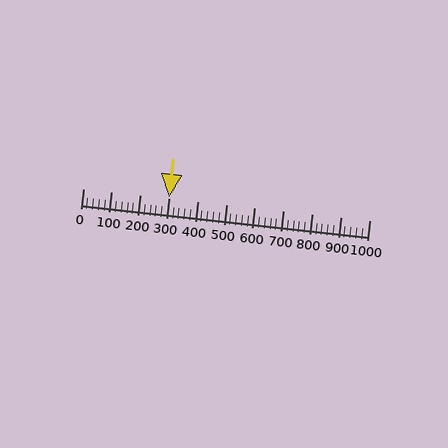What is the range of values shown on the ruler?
The ruler shows values from 0 to 1000.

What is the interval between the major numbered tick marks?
The major tick marks are spaced 100 units apart.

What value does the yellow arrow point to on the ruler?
The yellow arrow points to approximately 301.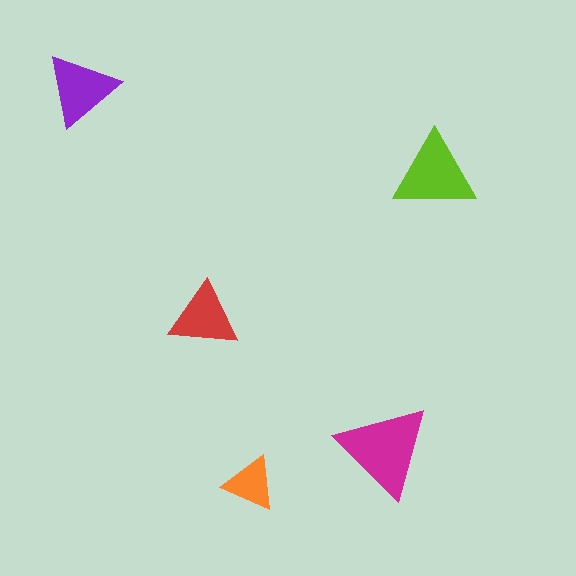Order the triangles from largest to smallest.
the magenta one, the lime one, the purple one, the red one, the orange one.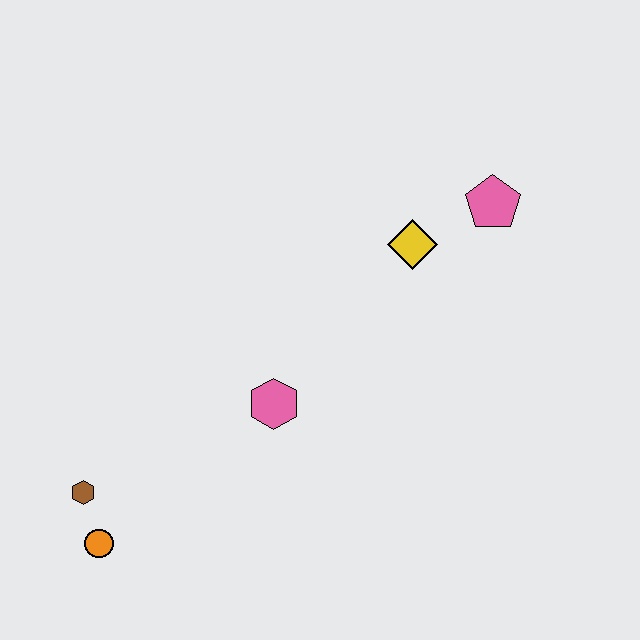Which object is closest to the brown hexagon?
The orange circle is closest to the brown hexagon.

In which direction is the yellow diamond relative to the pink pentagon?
The yellow diamond is to the left of the pink pentagon.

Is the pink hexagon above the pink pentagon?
No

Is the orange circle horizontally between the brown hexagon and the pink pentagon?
Yes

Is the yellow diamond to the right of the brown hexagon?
Yes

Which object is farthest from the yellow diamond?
The orange circle is farthest from the yellow diamond.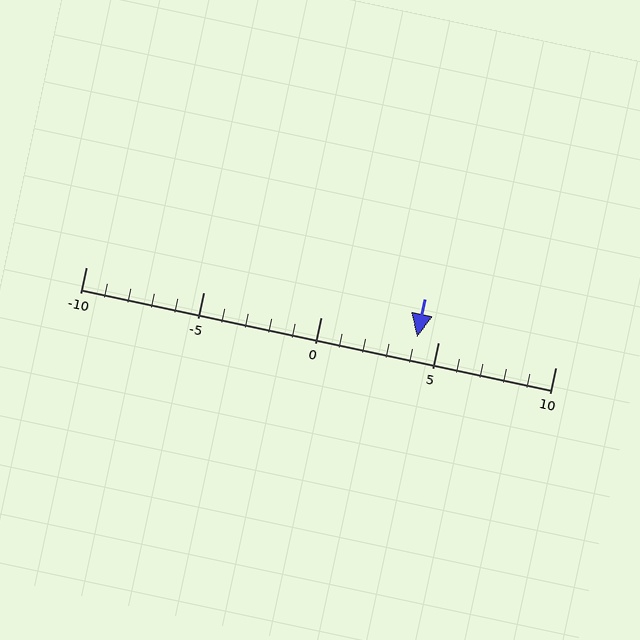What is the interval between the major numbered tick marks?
The major tick marks are spaced 5 units apart.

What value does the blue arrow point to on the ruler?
The blue arrow points to approximately 4.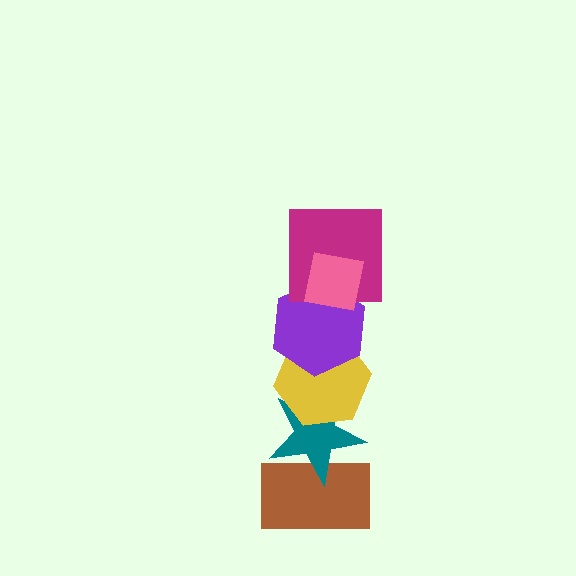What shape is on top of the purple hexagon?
The magenta square is on top of the purple hexagon.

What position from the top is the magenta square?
The magenta square is 2nd from the top.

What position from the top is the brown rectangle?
The brown rectangle is 6th from the top.